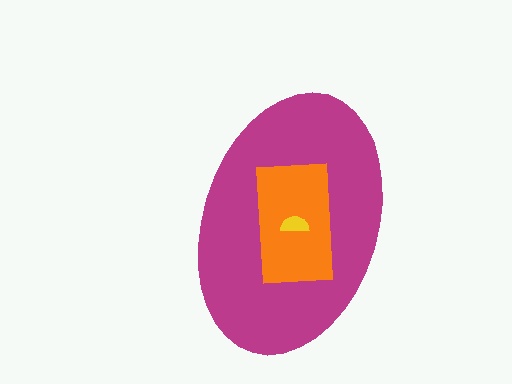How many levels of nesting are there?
3.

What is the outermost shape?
The magenta ellipse.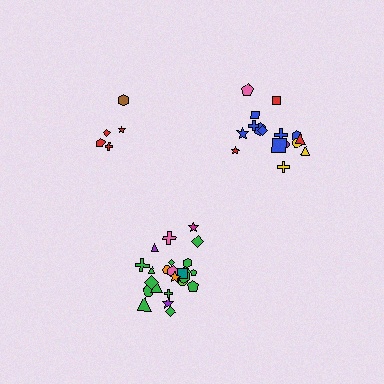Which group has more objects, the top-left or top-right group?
The top-right group.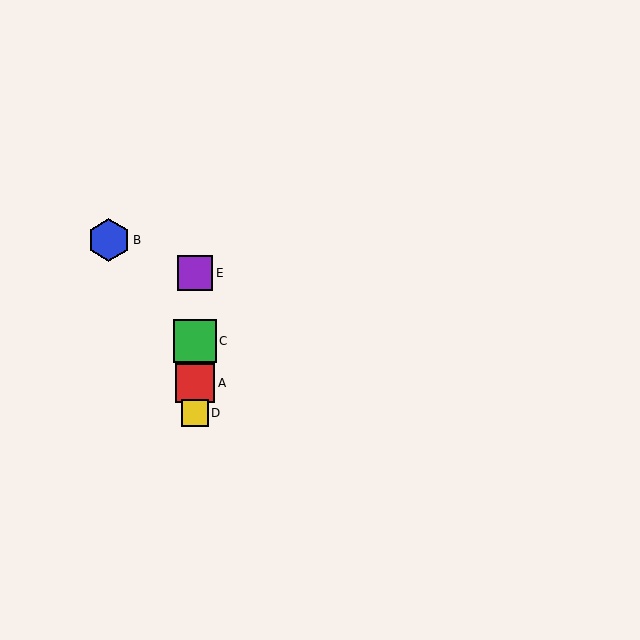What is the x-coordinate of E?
Object E is at x≈195.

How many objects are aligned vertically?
4 objects (A, C, D, E) are aligned vertically.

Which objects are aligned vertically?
Objects A, C, D, E are aligned vertically.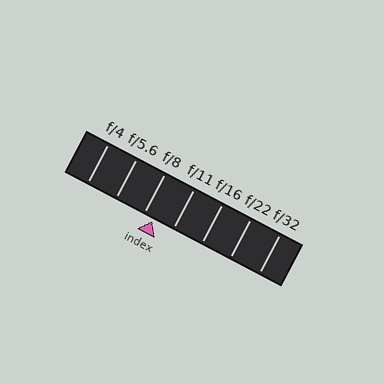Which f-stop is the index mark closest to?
The index mark is closest to f/8.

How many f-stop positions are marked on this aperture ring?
There are 7 f-stop positions marked.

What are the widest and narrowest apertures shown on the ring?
The widest aperture shown is f/4 and the narrowest is f/32.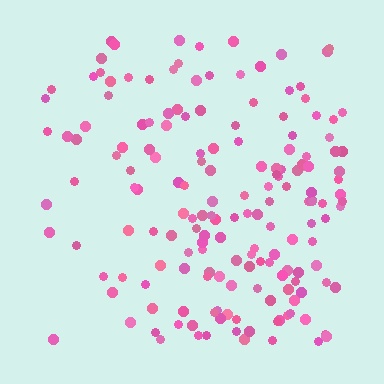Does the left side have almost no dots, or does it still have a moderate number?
Still a moderate number, just noticeably fewer than the right.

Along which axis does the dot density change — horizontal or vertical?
Horizontal.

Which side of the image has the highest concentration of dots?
The right.